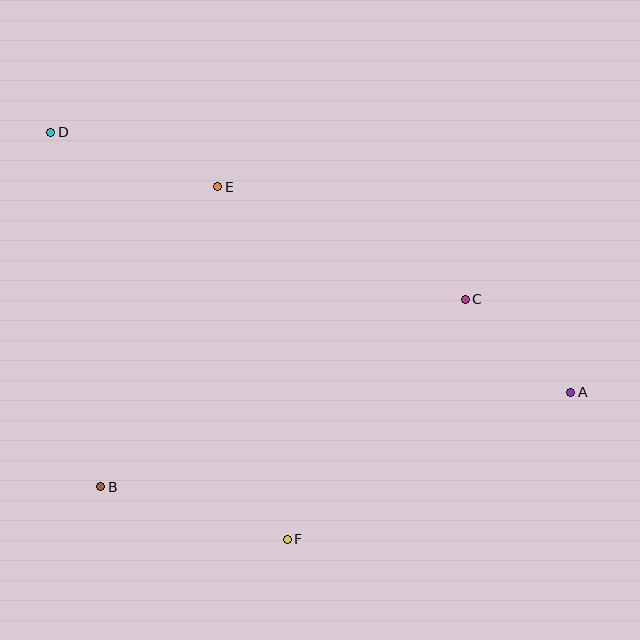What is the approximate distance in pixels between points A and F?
The distance between A and F is approximately 319 pixels.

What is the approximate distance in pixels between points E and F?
The distance between E and F is approximately 359 pixels.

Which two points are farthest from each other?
Points A and D are farthest from each other.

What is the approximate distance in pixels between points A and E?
The distance between A and E is approximately 409 pixels.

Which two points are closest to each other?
Points A and C are closest to each other.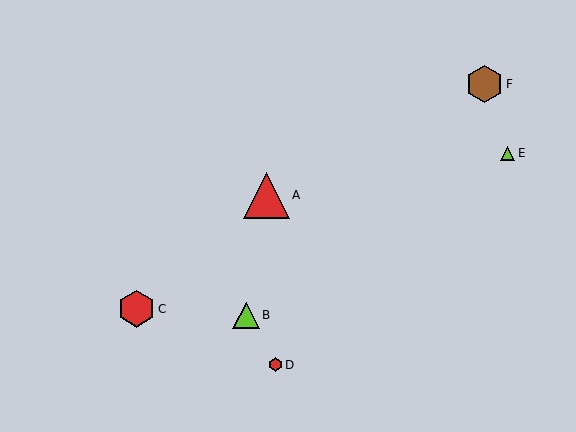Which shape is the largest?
The red triangle (labeled A) is the largest.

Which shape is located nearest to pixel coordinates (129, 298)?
The red hexagon (labeled C) at (136, 309) is nearest to that location.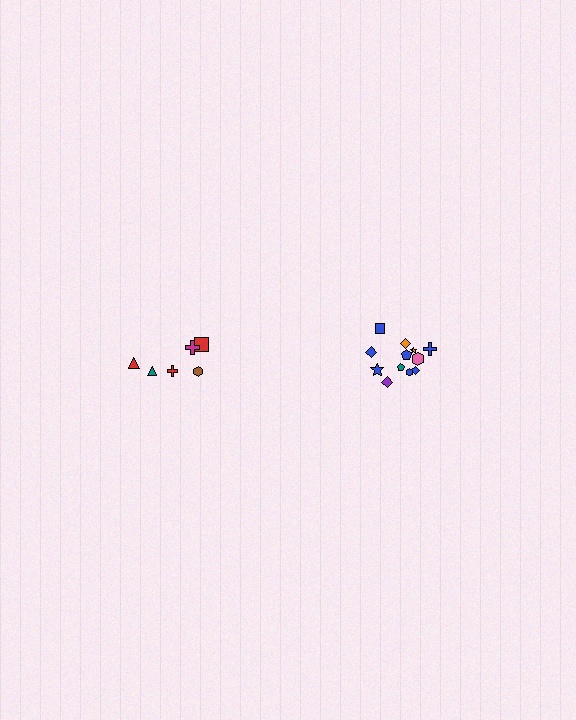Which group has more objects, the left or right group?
The right group.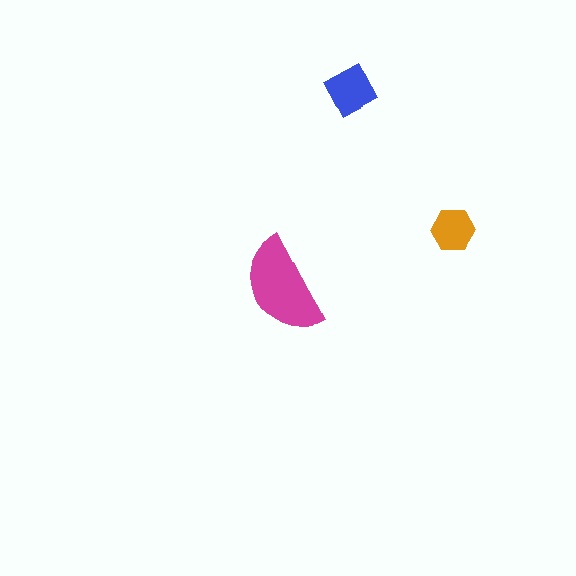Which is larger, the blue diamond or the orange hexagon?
The blue diamond.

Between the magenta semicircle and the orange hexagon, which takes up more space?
The magenta semicircle.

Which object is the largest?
The magenta semicircle.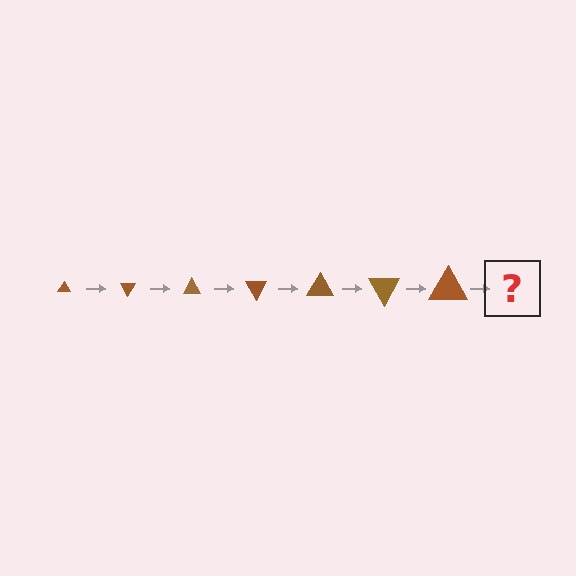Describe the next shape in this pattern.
It should be a triangle, larger than the previous one and rotated 420 degrees from the start.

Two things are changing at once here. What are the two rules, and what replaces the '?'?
The two rules are that the triangle grows larger each step and it rotates 60 degrees each step. The '?' should be a triangle, larger than the previous one and rotated 420 degrees from the start.